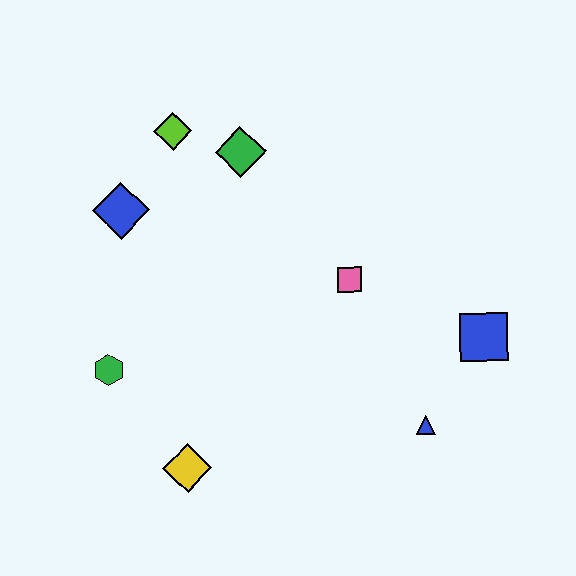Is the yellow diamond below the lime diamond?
Yes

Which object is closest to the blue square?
The blue triangle is closest to the blue square.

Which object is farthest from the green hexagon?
The blue square is farthest from the green hexagon.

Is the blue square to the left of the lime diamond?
No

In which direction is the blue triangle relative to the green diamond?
The blue triangle is below the green diamond.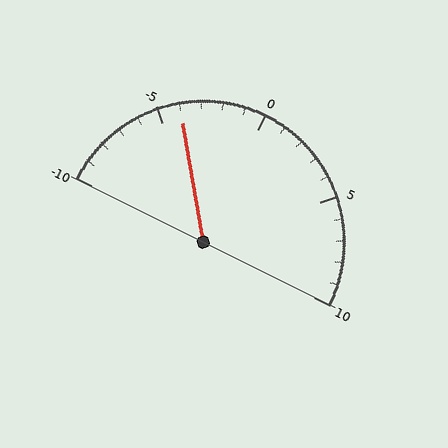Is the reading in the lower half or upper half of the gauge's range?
The reading is in the lower half of the range (-10 to 10).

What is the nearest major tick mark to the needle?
The nearest major tick mark is -5.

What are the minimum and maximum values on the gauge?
The gauge ranges from -10 to 10.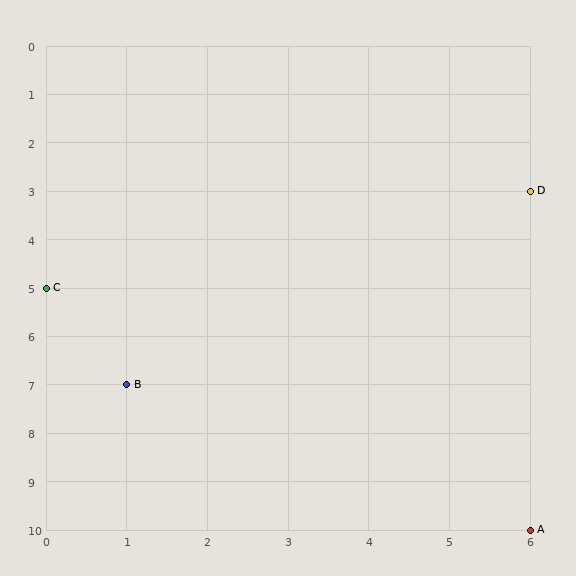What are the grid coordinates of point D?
Point D is at grid coordinates (6, 3).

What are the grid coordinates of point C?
Point C is at grid coordinates (0, 5).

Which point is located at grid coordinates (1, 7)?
Point B is at (1, 7).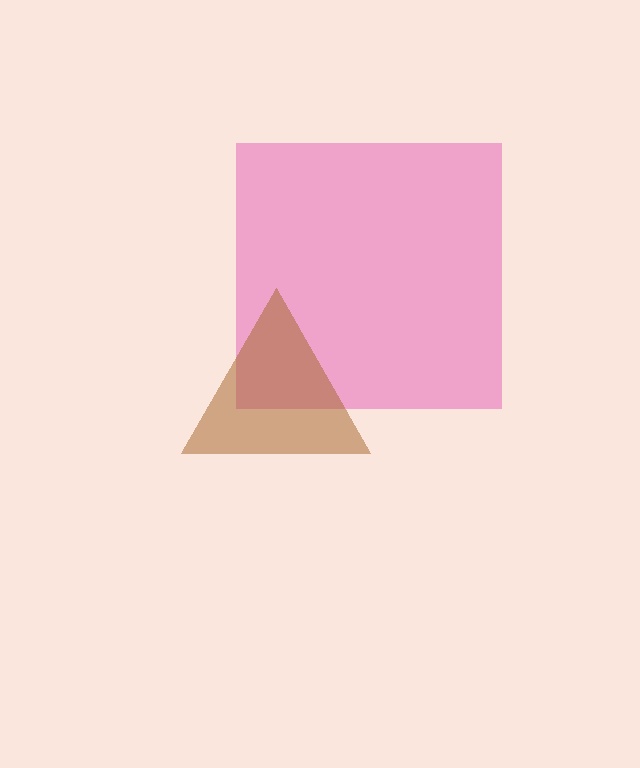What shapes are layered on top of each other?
The layered shapes are: a pink square, a brown triangle.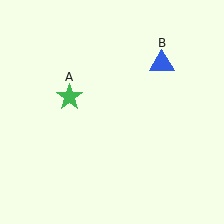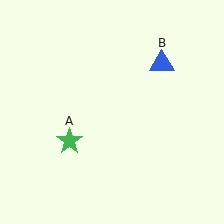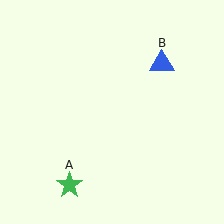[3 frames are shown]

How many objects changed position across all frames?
1 object changed position: green star (object A).